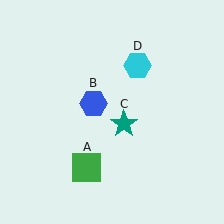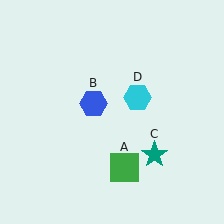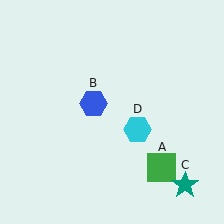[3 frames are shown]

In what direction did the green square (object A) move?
The green square (object A) moved right.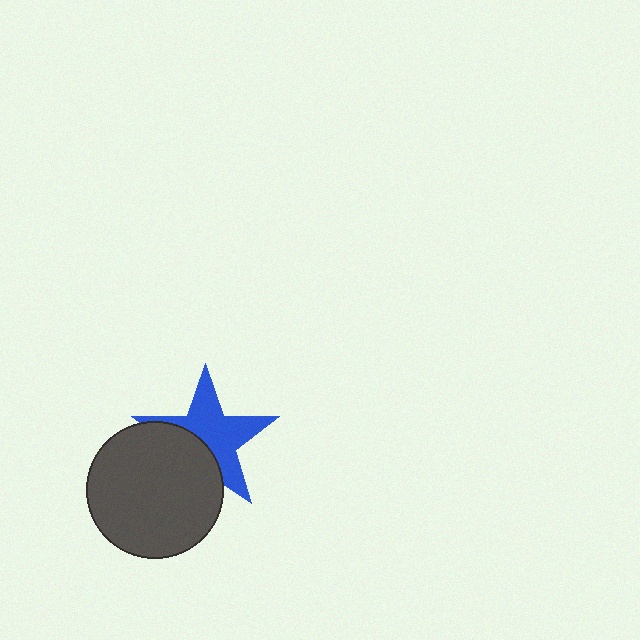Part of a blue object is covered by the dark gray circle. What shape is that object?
It is a star.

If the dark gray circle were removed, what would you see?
You would see the complete blue star.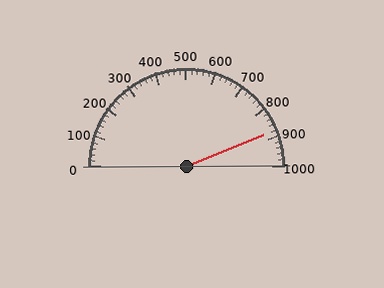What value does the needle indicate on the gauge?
The needle indicates approximately 880.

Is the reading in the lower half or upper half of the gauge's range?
The reading is in the upper half of the range (0 to 1000).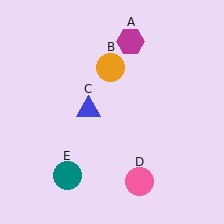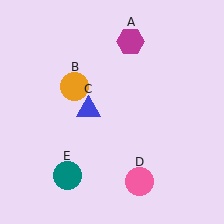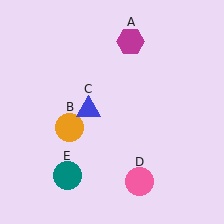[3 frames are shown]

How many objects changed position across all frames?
1 object changed position: orange circle (object B).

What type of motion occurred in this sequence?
The orange circle (object B) rotated counterclockwise around the center of the scene.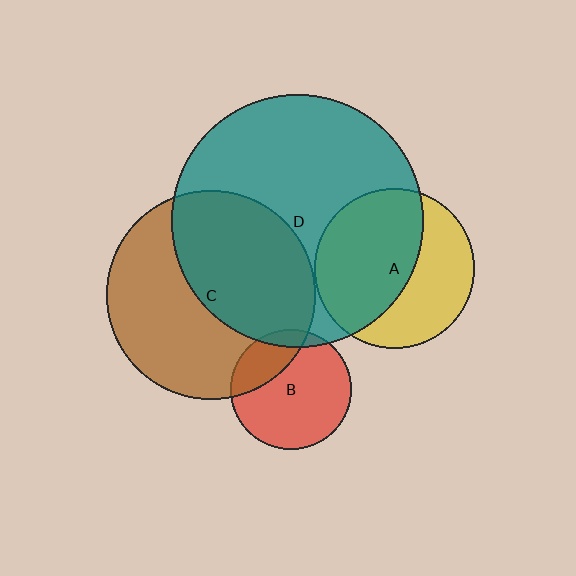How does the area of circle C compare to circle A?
Approximately 1.7 times.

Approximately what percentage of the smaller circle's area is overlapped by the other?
Approximately 60%.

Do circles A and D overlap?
Yes.